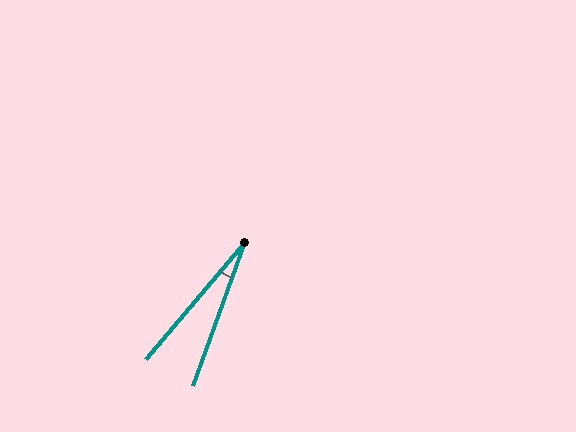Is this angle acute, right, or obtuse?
It is acute.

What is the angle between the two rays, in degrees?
Approximately 20 degrees.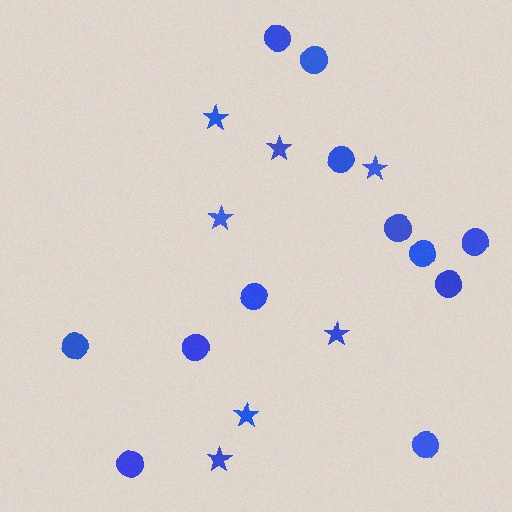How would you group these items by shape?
There are 2 groups: one group of stars (7) and one group of circles (12).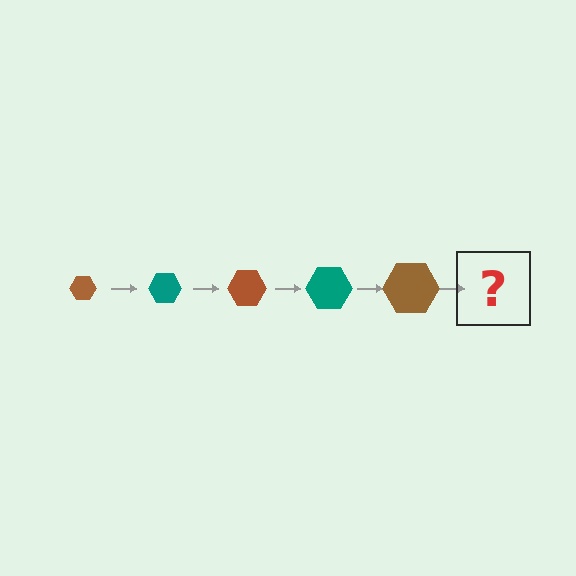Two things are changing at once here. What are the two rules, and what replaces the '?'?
The two rules are that the hexagon grows larger each step and the color cycles through brown and teal. The '?' should be a teal hexagon, larger than the previous one.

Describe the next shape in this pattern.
It should be a teal hexagon, larger than the previous one.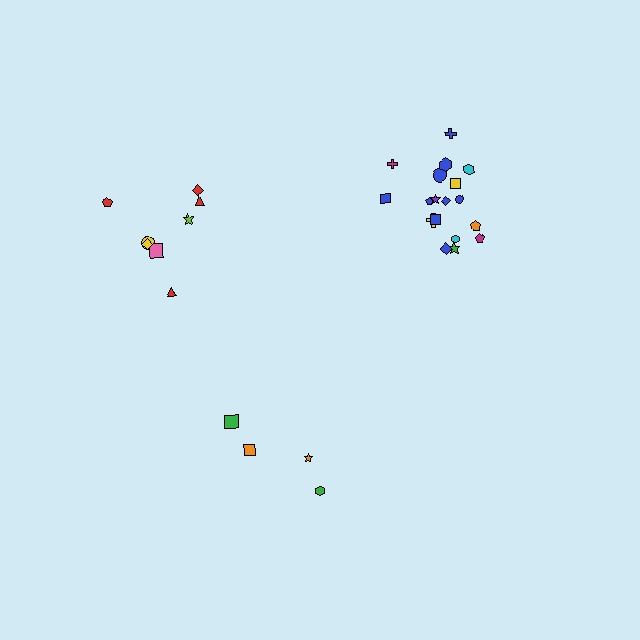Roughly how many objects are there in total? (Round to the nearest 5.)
Roughly 30 objects in total.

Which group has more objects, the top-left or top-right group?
The top-right group.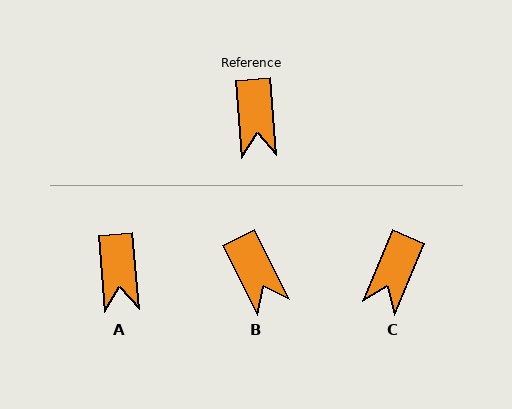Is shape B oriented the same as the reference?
No, it is off by about 22 degrees.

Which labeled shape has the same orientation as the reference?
A.